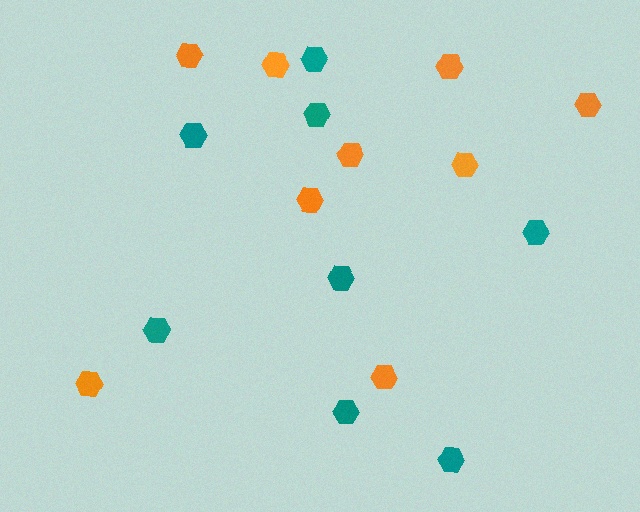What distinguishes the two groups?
There are 2 groups: one group of orange hexagons (9) and one group of teal hexagons (8).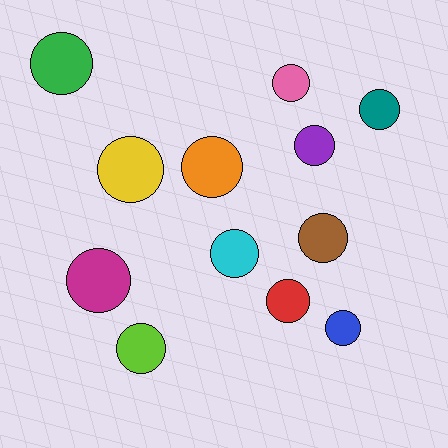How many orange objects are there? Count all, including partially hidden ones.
There is 1 orange object.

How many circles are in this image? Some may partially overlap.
There are 12 circles.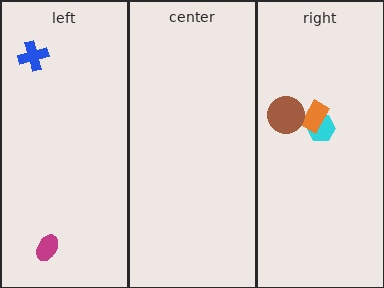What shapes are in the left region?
The magenta ellipse, the blue cross.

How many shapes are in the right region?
3.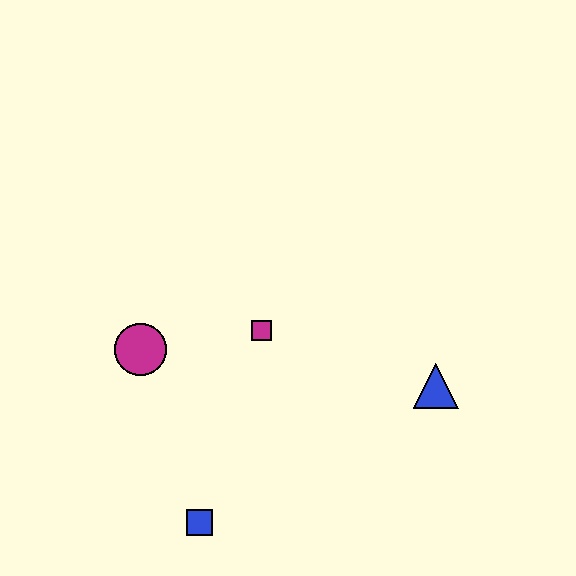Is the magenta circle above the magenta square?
No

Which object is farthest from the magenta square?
The blue square is farthest from the magenta square.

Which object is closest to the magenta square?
The magenta circle is closest to the magenta square.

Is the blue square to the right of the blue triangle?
No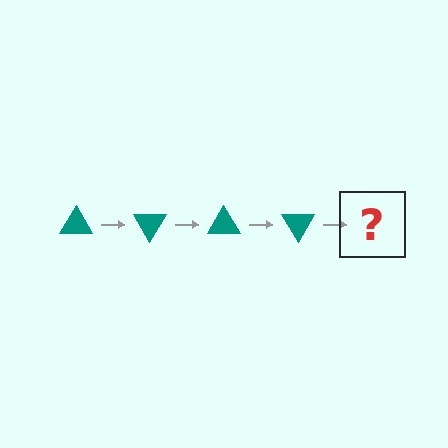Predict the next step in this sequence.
The next step is a teal triangle rotated 240 degrees.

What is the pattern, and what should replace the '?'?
The pattern is that the triangle rotates 60 degrees each step. The '?' should be a teal triangle rotated 240 degrees.